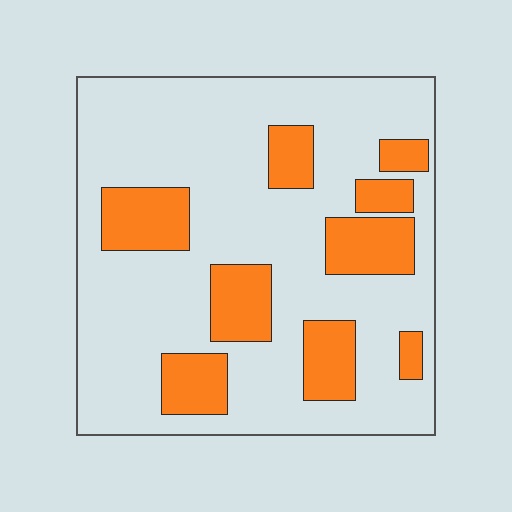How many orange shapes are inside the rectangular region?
9.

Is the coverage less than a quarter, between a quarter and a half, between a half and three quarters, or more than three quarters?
Less than a quarter.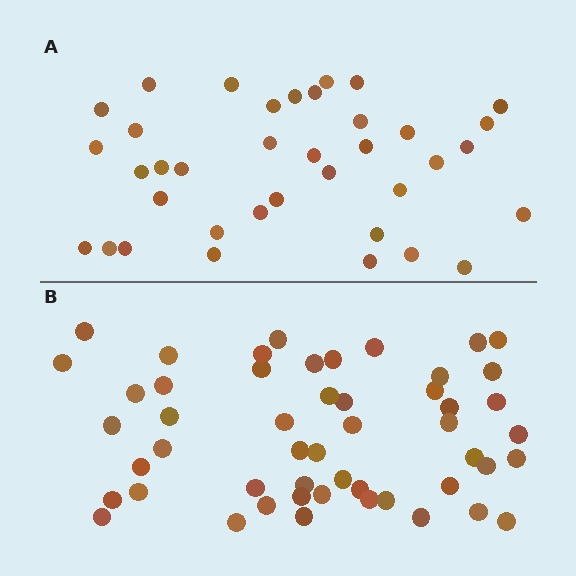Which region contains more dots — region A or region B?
Region B (the bottom region) has more dots.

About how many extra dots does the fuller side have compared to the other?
Region B has approximately 15 more dots than region A.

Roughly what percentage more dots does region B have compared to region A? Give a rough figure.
About 40% more.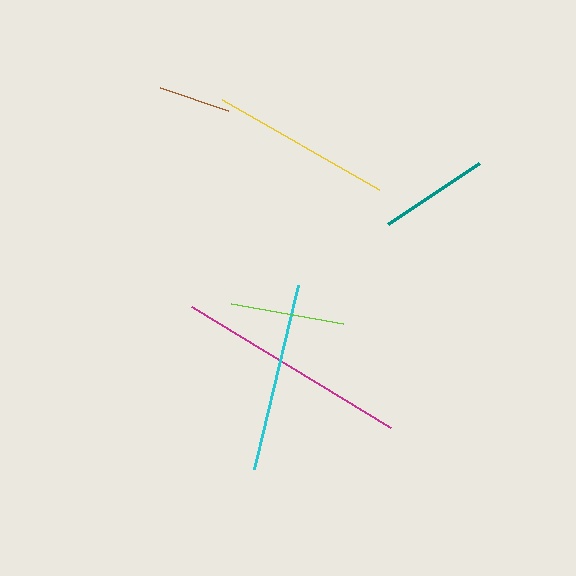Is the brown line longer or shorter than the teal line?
The teal line is longer than the brown line.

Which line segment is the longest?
The magenta line is the longest at approximately 233 pixels.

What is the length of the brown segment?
The brown segment is approximately 72 pixels long.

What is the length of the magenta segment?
The magenta segment is approximately 233 pixels long.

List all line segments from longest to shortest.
From longest to shortest: magenta, cyan, yellow, lime, teal, brown.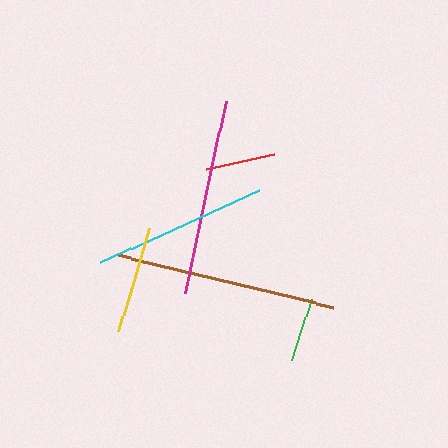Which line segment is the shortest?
The green line is the shortest at approximately 63 pixels.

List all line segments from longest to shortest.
From longest to shortest: brown, magenta, cyan, yellow, red, green.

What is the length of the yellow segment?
The yellow segment is approximately 109 pixels long.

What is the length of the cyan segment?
The cyan segment is approximately 174 pixels long.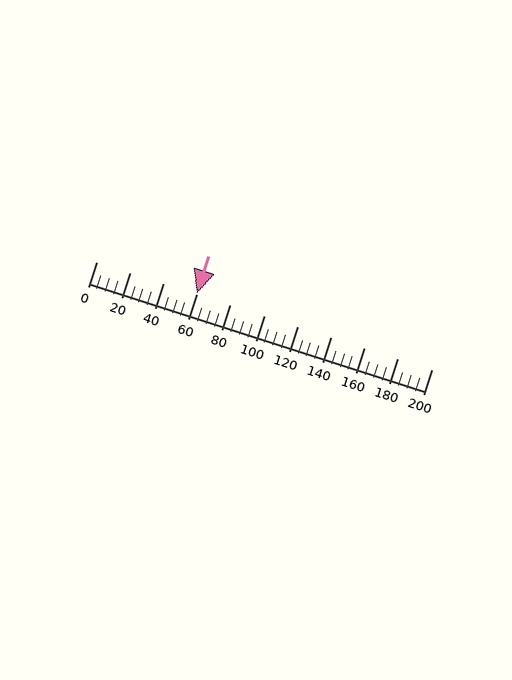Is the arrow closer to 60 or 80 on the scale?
The arrow is closer to 60.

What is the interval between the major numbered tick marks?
The major tick marks are spaced 20 units apart.